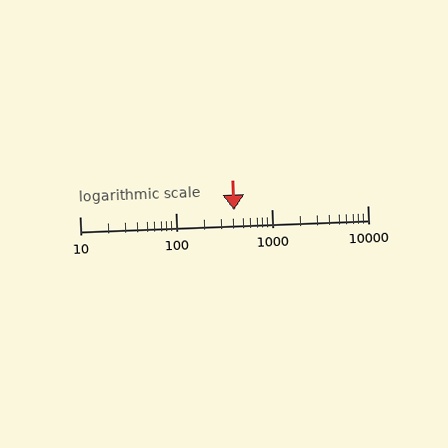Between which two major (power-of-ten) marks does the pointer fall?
The pointer is between 100 and 1000.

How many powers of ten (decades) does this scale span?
The scale spans 3 decades, from 10 to 10000.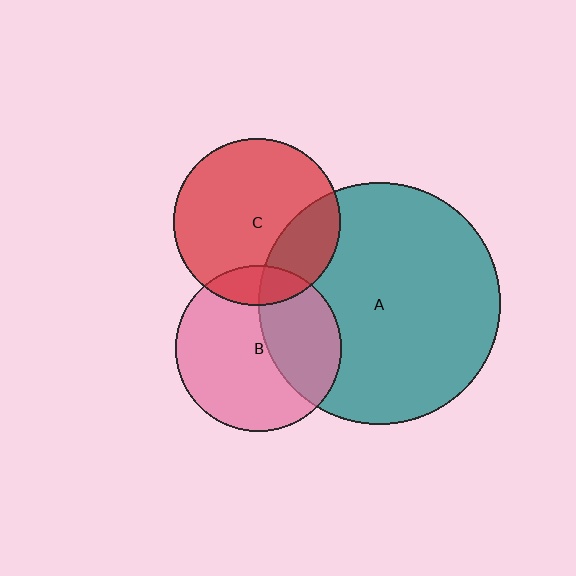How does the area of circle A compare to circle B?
Approximately 2.1 times.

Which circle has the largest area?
Circle A (teal).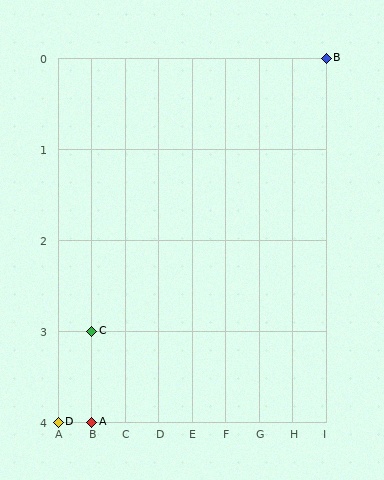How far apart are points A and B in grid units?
Points A and B are 7 columns and 4 rows apart (about 8.1 grid units diagonally).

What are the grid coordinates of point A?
Point A is at grid coordinates (B, 4).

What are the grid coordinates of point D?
Point D is at grid coordinates (A, 4).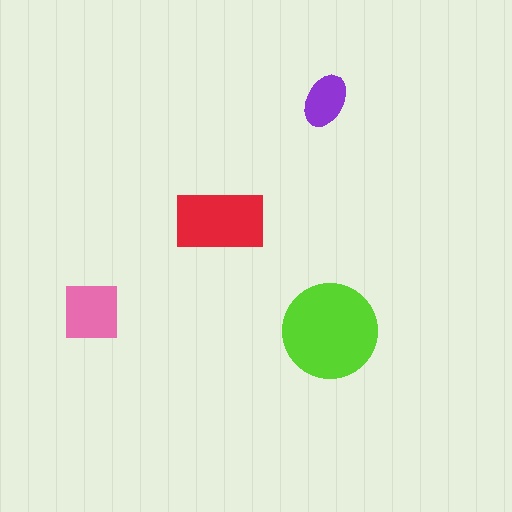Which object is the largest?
The lime circle.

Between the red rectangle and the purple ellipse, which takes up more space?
The red rectangle.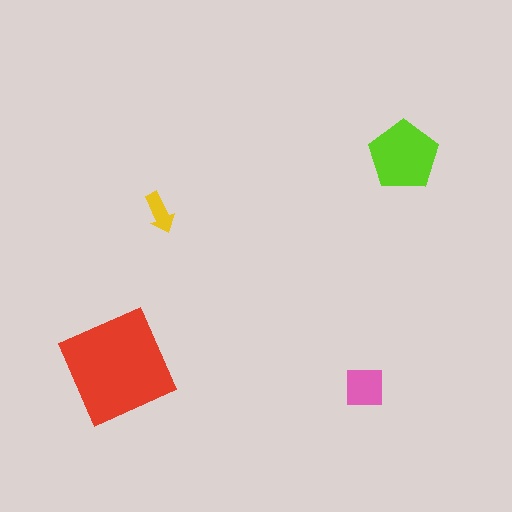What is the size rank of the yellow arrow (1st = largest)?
4th.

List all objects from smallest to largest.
The yellow arrow, the pink square, the lime pentagon, the red diamond.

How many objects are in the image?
There are 4 objects in the image.